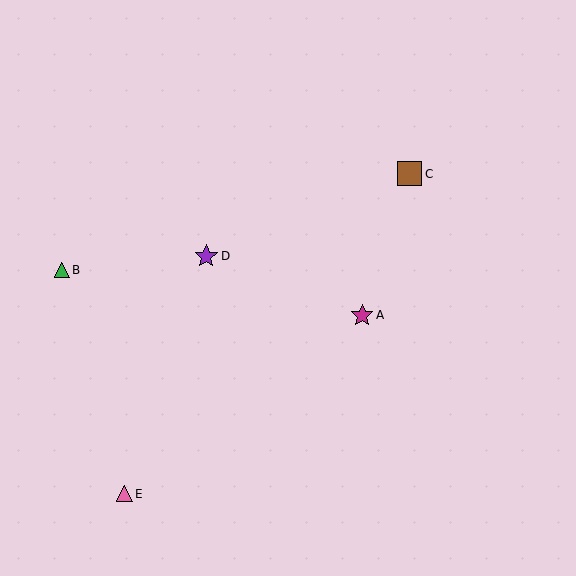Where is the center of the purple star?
The center of the purple star is at (206, 256).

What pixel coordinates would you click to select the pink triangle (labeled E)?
Click at (124, 494) to select the pink triangle E.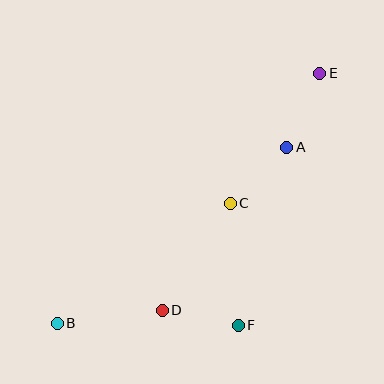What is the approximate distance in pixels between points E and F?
The distance between E and F is approximately 265 pixels.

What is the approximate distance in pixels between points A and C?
The distance between A and C is approximately 80 pixels.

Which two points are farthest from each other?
Points B and E are farthest from each other.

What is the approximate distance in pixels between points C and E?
The distance between C and E is approximately 158 pixels.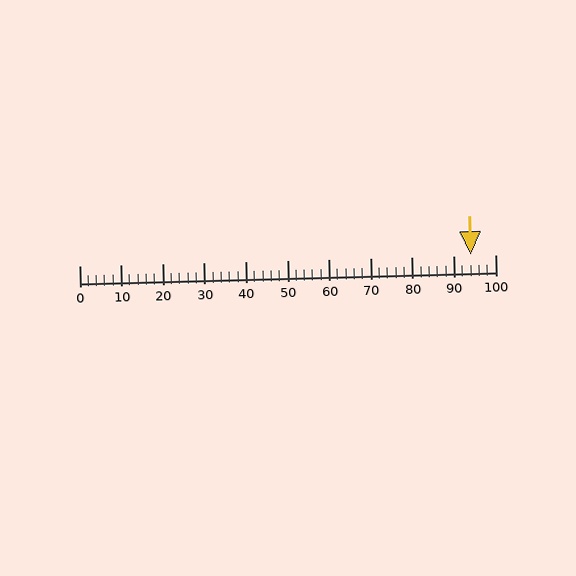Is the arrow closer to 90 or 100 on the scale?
The arrow is closer to 90.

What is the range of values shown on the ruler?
The ruler shows values from 0 to 100.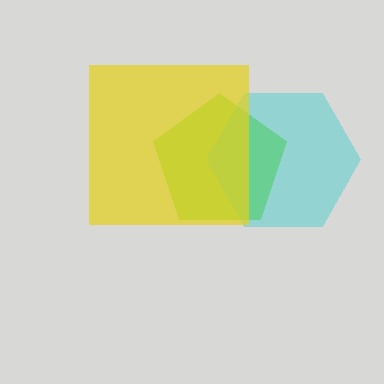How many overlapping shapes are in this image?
There are 3 overlapping shapes in the image.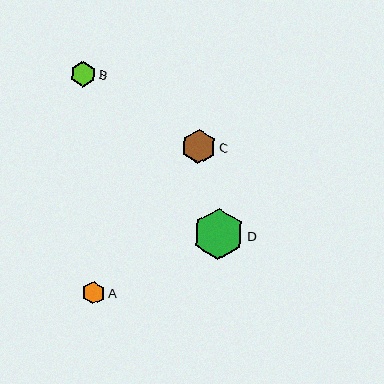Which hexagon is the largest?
Hexagon D is the largest with a size of approximately 51 pixels.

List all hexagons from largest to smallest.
From largest to smallest: D, C, B, A.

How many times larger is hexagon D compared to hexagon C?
Hexagon D is approximately 1.5 times the size of hexagon C.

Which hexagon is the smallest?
Hexagon A is the smallest with a size of approximately 23 pixels.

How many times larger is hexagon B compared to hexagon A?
Hexagon B is approximately 1.1 times the size of hexagon A.